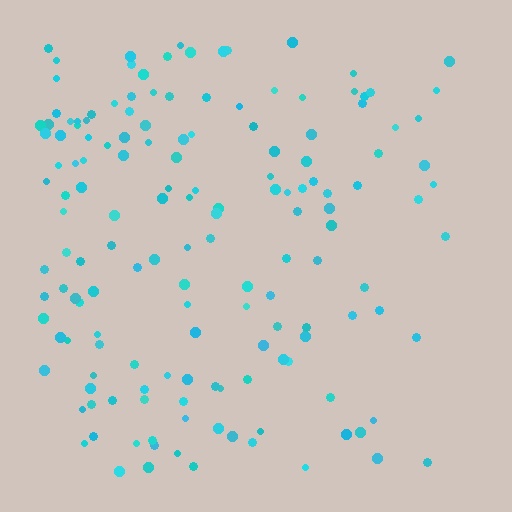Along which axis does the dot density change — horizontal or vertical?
Horizontal.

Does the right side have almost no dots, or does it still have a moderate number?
Still a moderate number, just noticeably fewer than the left.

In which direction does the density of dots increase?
From right to left, with the left side densest.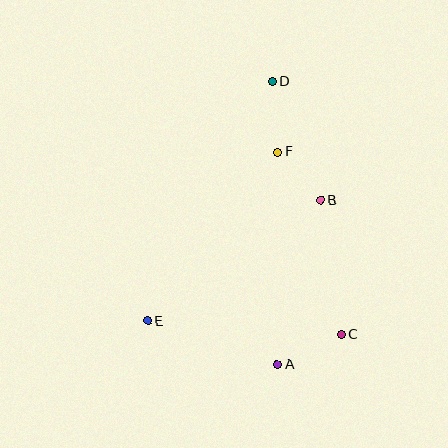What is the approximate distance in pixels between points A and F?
The distance between A and F is approximately 212 pixels.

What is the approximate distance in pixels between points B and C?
The distance between B and C is approximately 135 pixels.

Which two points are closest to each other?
Points B and F are closest to each other.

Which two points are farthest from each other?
Points A and D are farthest from each other.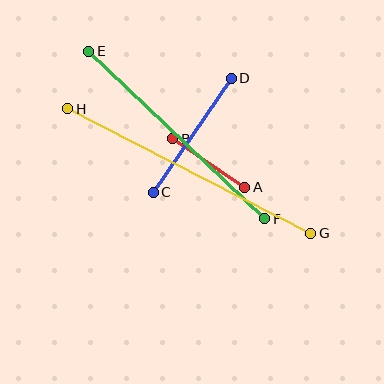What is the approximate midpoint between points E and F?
The midpoint is at approximately (177, 135) pixels.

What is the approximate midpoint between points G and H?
The midpoint is at approximately (189, 171) pixels.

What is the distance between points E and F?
The distance is approximately 243 pixels.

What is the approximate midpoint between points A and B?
The midpoint is at approximately (209, 163) pixels.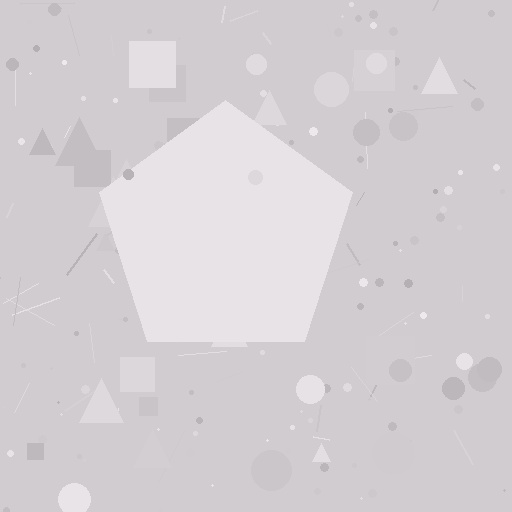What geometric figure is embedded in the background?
A pentagon is embedded in the background.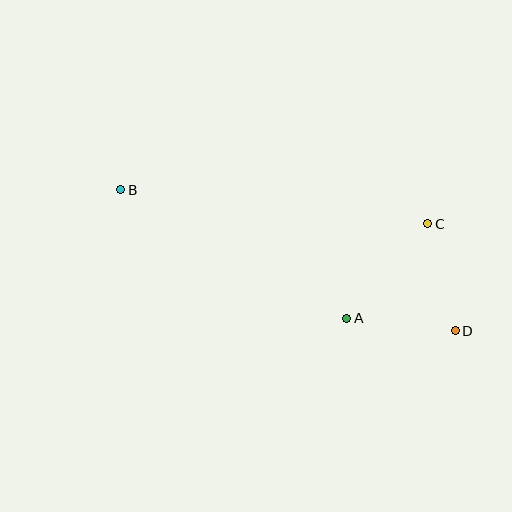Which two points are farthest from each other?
Points B and D are farthest from each other.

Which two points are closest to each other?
Points A and D are closest to each other.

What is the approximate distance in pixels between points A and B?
The distance between A and B is approximately 260 pixels.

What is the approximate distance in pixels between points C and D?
The distance between C and D is approximately 110 pixels.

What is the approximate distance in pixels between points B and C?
The distance between B and C is approximately 309 pixels.